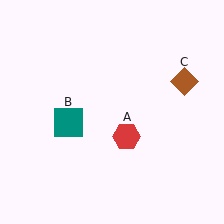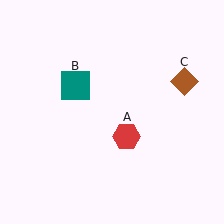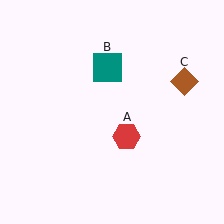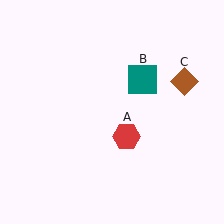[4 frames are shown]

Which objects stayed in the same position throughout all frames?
Red hexagon (object A) and brown diamond (object C) remained stationary.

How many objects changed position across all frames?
1 object changed position: teal square (object B).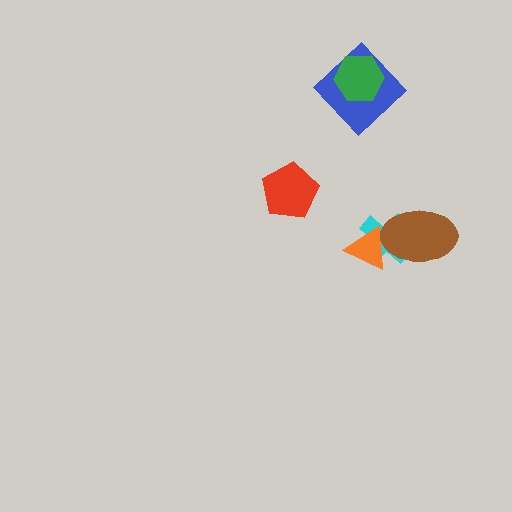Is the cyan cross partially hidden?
Yes, it is partially covered by another shape.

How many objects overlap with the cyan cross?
2 objects overlap with the cyan cross.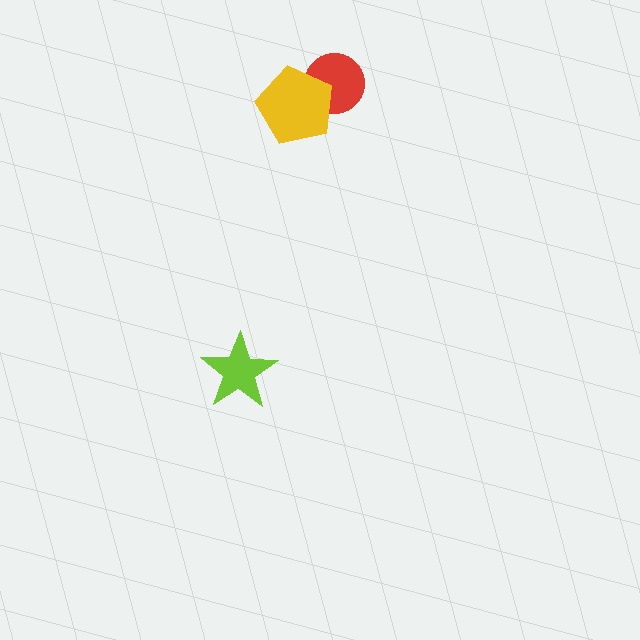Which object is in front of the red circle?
The yellow pentagon is in front of the red circle.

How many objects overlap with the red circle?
1 object overlaps with the red circle.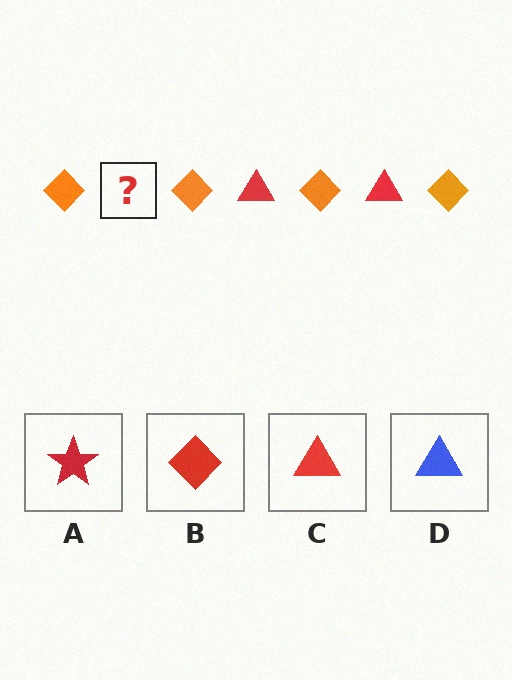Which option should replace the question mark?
Option C.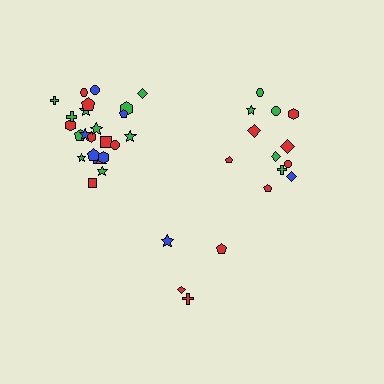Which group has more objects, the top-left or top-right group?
The top-left group.